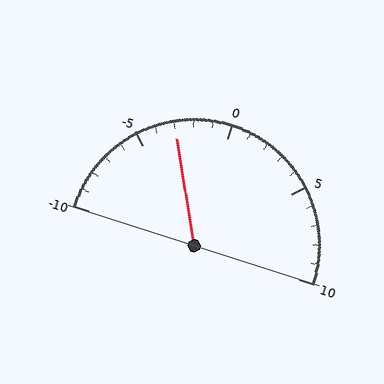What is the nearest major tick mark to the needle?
The nearest major tick mark is -5.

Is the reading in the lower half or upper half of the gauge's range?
The reading is in the lower half of the range (-10 to 10).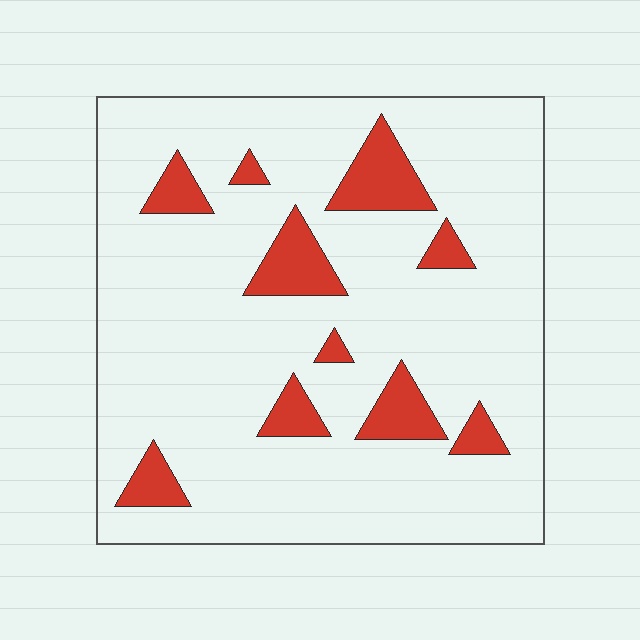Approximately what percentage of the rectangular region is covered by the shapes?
Approximately 15%.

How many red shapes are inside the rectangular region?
10.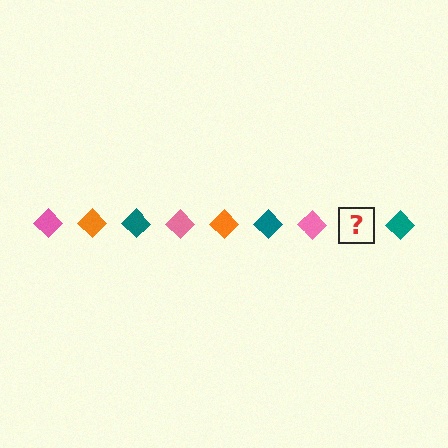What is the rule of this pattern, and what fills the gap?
The rule is that the pattern cycles through pink, orange, teal diamonds. The gap should be filled with an orange diamond.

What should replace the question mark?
The question mark should be replaced with an orange diamond.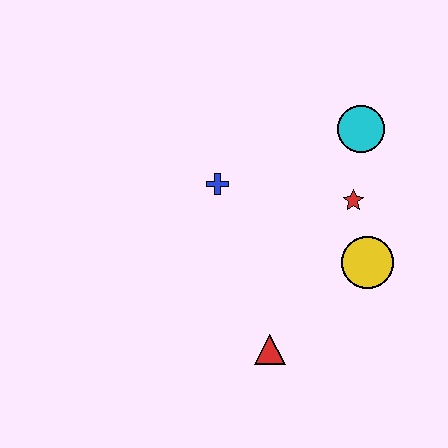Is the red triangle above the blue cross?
No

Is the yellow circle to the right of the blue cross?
Yes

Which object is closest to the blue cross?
The red star is closest to the blue cross.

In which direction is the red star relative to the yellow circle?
The red star is above the yellow circle.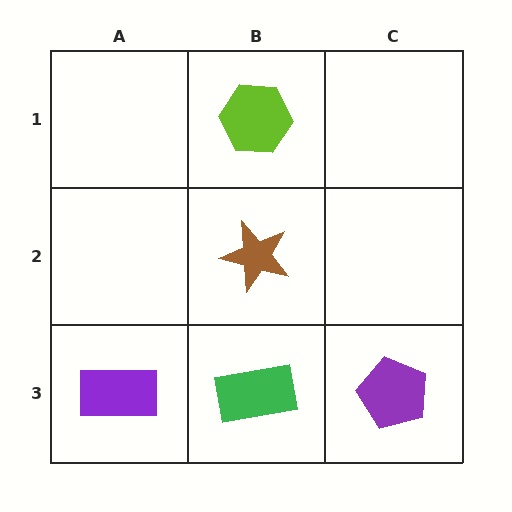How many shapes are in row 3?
3 shapes.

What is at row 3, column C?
A purple pentagon.